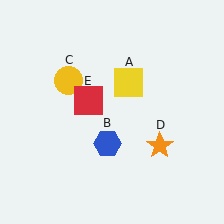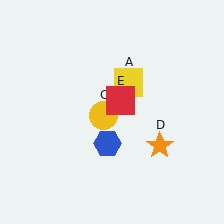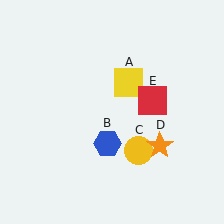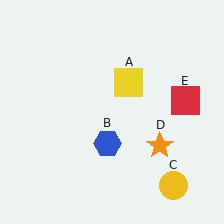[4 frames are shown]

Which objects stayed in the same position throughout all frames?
Yellow square (object A) and blue hexagon (object B) and orange star (object D) remained stationary.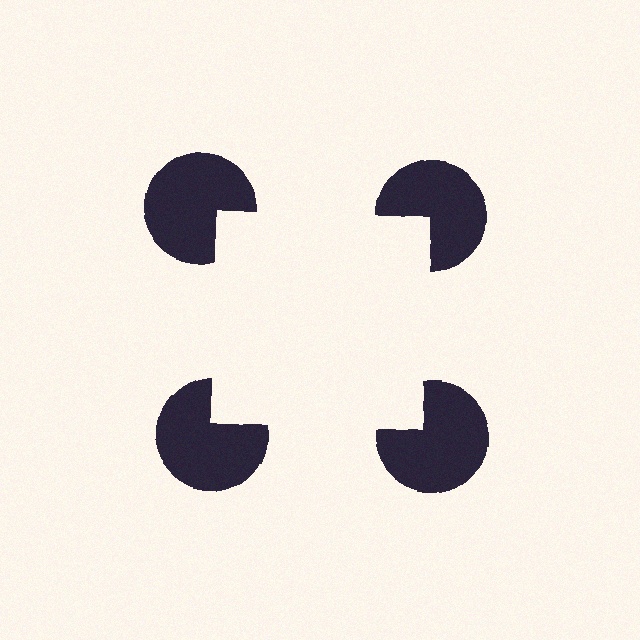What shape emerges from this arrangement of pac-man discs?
An illusory square — its edges are inferred from the aligned wedge cuts in the pac-man discs, not physically drawn.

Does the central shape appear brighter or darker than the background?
It typically appears slightly brighter than the background, even though no actual brightness change is drawn.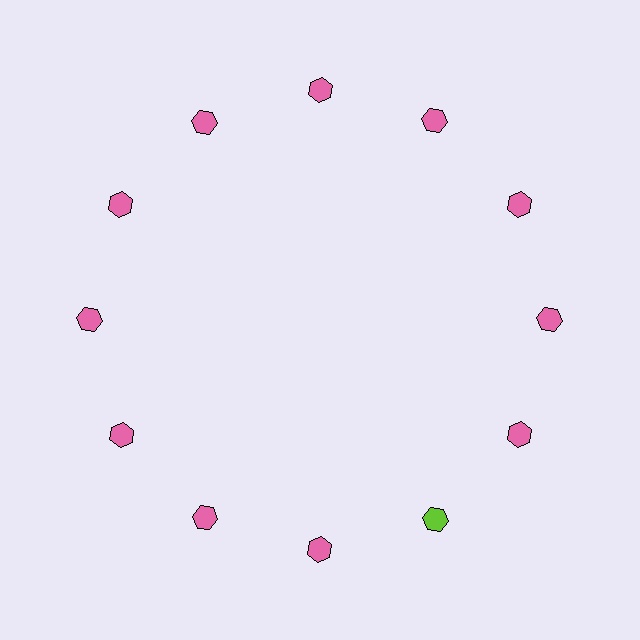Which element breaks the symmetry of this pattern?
The lime hexagon at roughly the 5 o'clock position breaks the symmetry. All other shapes are pink hexagons.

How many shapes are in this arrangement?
There are 12 shapes arranged in a ring pattern.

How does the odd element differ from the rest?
It has a different color: lime instead of pink.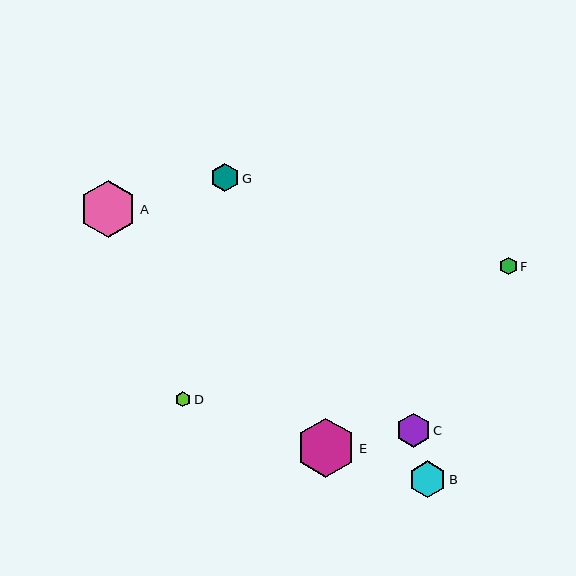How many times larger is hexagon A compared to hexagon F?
Hexagon A is approximately 3.3 times the size of hexagon F.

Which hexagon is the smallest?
Hexagon D is the smallest with a size of approximately 16 pixels.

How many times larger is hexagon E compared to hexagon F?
Hexagon E is approximately 3.4 times the size of hexagon F.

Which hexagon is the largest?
Hexagon E is the largest with a size of approximately 60 pixels.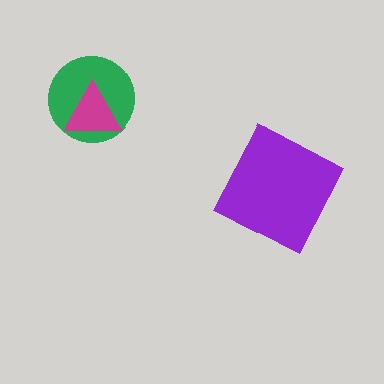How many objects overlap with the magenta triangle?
1 object overlaps with the magenta triangle.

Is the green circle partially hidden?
Yes, it is partially covered by another shape.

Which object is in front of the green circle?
The magenta triangle is in front of the green circle.